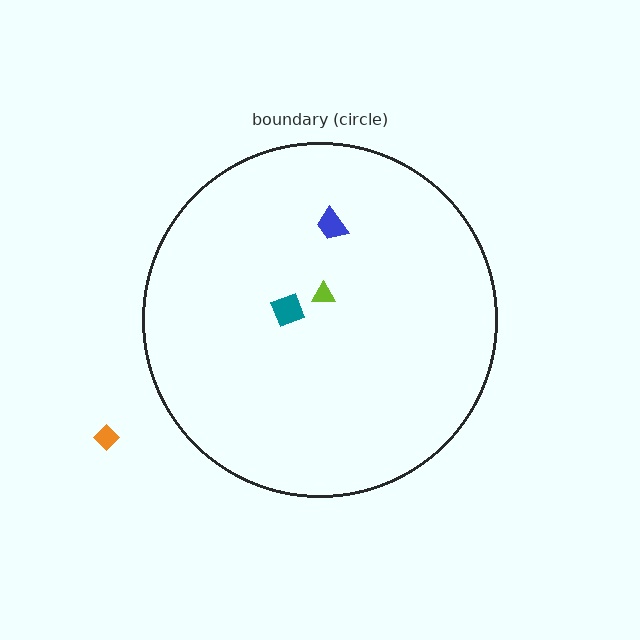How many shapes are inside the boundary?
3 inside, 1 outside.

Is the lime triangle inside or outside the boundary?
Inside.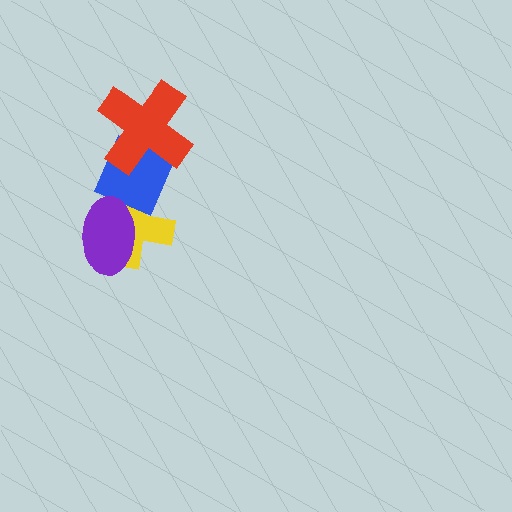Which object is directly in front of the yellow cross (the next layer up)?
The blue diamond is directly in front of the yellow cross.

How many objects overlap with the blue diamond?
3 objects overlap with the blue diamond.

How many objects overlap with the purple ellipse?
2 objects overlap with the purple ellipse.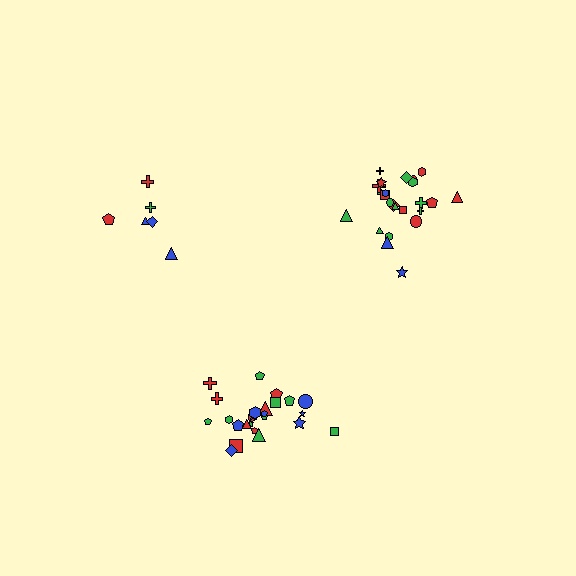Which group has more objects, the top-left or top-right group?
The top-right group.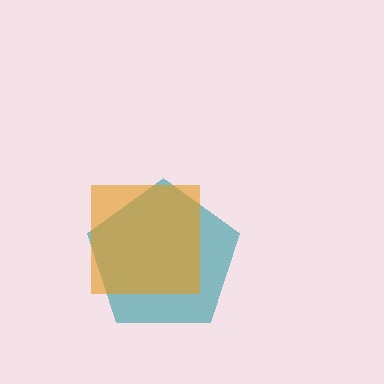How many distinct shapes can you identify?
There are 2 distinct shapes: a teal pentagon, an orange square.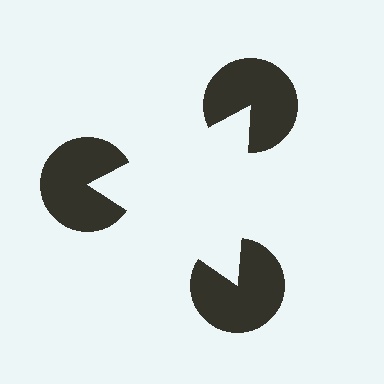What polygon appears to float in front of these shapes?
An illusory triangle — its edges are inferred from the aligned wedge cuts in the pac-man discs, not physically drawn.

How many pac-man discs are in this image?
There are 3 — one at each vertex of the illusory triangle.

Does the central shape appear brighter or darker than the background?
It typically appears slightly brighter than the background, even though no actual brightness change is drawn.